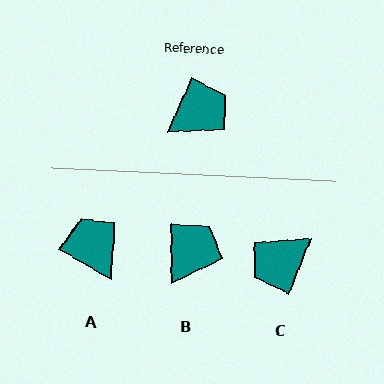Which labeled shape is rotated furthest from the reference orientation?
C, about 178 degrees away.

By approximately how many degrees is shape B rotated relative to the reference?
Approximately 24 degrees counter-clockwise.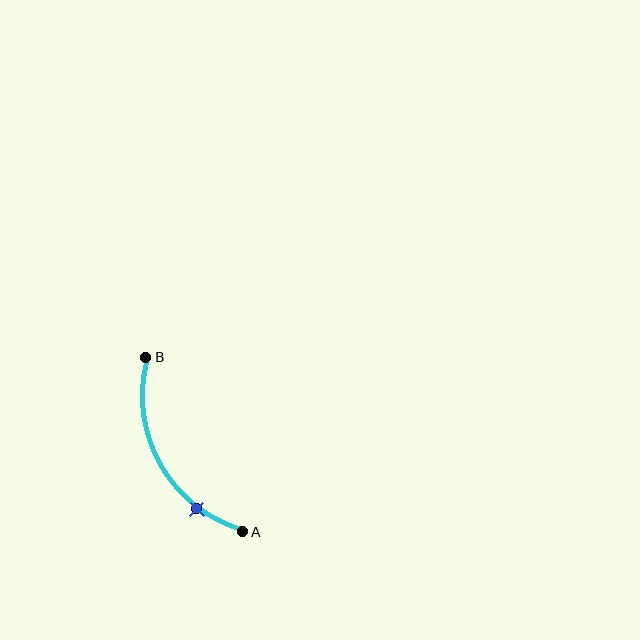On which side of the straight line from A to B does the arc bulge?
The arc bulges to the left of the straight line connecting A and B.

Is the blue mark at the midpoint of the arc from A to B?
No. The blue mark lies on the arc but is closer to endpoint A. The arc midpoint would be at the point on the curve equidistant along the arc from both A and B.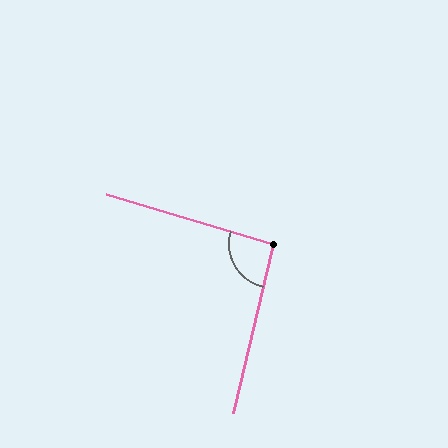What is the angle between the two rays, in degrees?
Approximately 93 degrees.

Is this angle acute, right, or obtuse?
It is approximately a right angle.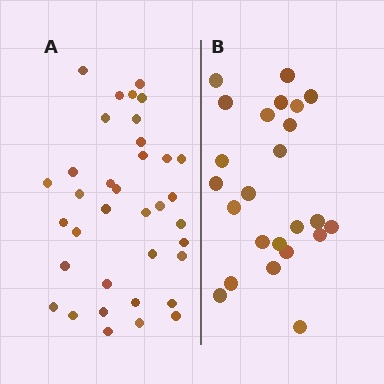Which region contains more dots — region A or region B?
Region A (the left region) has more dots.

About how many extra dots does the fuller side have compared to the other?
Region A has roughly 12 or so more dots than region B.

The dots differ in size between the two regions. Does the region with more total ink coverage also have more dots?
No. Region B has more total ink coverage because its dots are larger, but region A actually contains more individual dots. Total area can be misleading — the number of items is what matters here.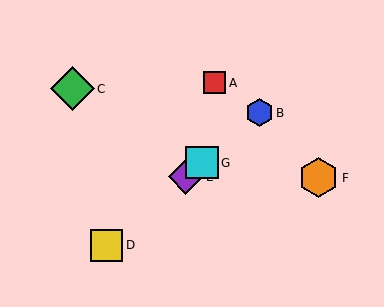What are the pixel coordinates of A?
Object A is at (215, 83).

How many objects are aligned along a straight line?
4 objects (B, D, E, G) are aligned along a straight line.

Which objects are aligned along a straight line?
Objects B, D, E, G are aligned along a straight line.